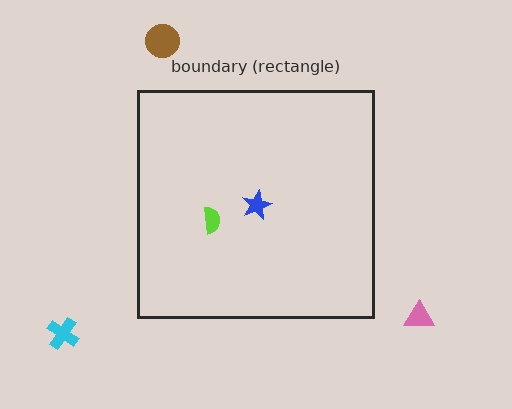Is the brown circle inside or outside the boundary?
Outside.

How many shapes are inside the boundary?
2 inside, 3 outside.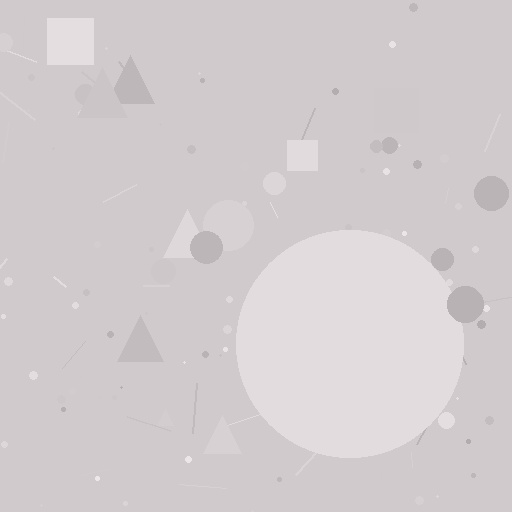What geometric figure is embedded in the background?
A circle is embedded in the background.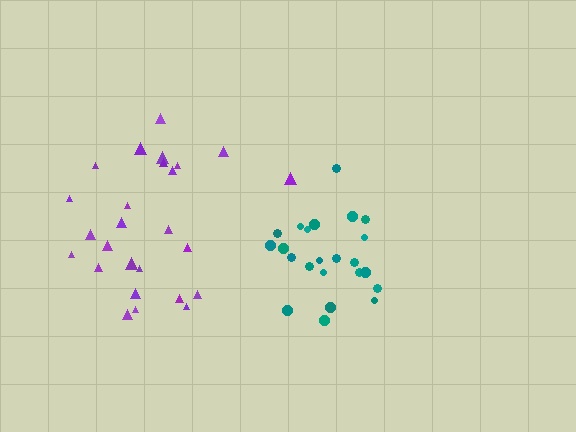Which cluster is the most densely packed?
Teal.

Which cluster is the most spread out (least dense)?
Purple.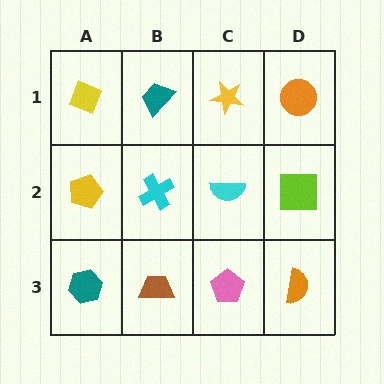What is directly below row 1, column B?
A cyan cross.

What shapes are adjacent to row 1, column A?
A yellow pentagon (row 2, column A), a teal trapezoid (row 1, column B).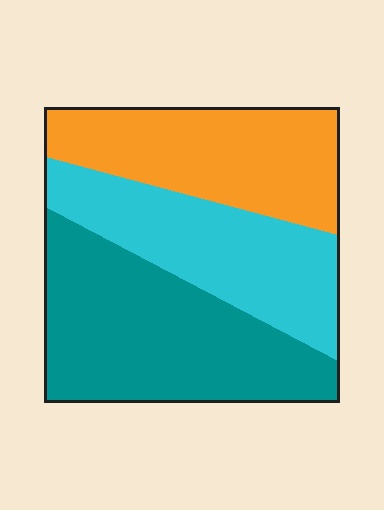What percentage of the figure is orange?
Orange takes up between a quarter and a half of the figure.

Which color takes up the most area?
Teal, at roughly 40%.